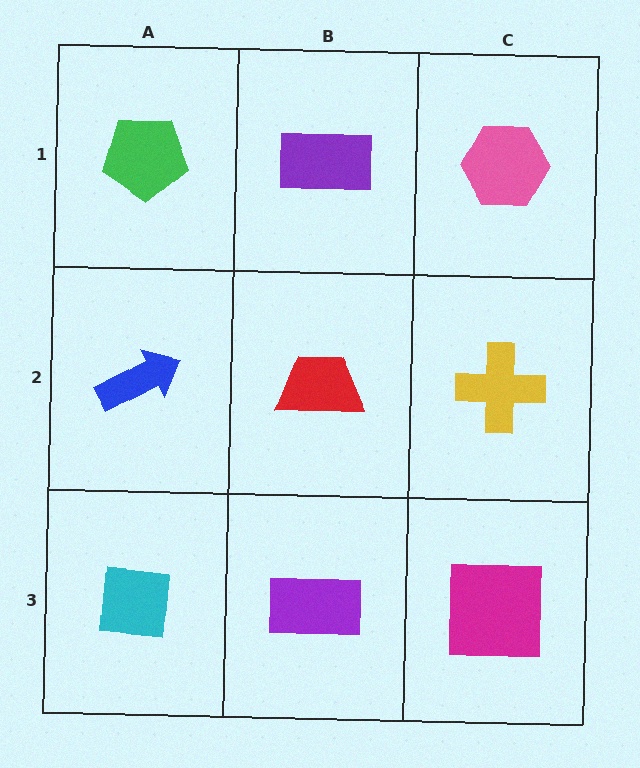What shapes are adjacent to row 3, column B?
A red trapezoid (row 2, column B), a cyan square (row 3, column A), a magenta square (row 3, column C).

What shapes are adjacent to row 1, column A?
A blue arrow (row 2, column A), a purple rectangle (row 1, column B).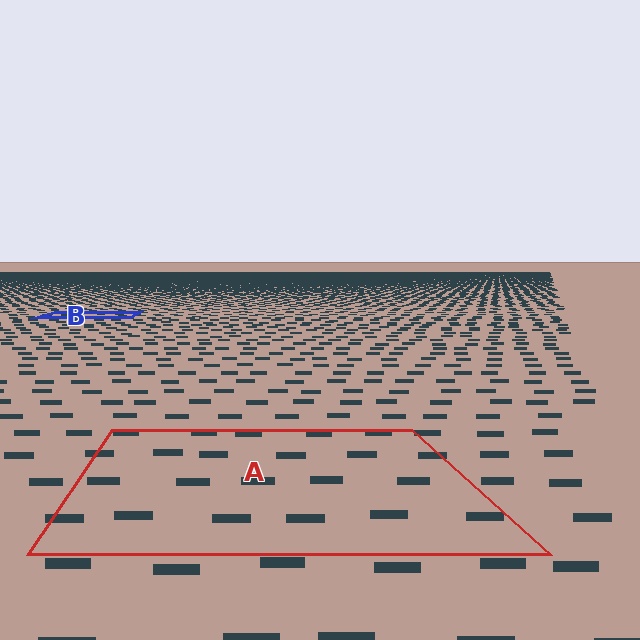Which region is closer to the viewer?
Region A is closer. The texture elements there are larger and more spread out.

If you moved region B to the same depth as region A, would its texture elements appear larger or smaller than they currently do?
They would appear larger. At a closer depth, the same texture elements are projected at a bigger on-screen size.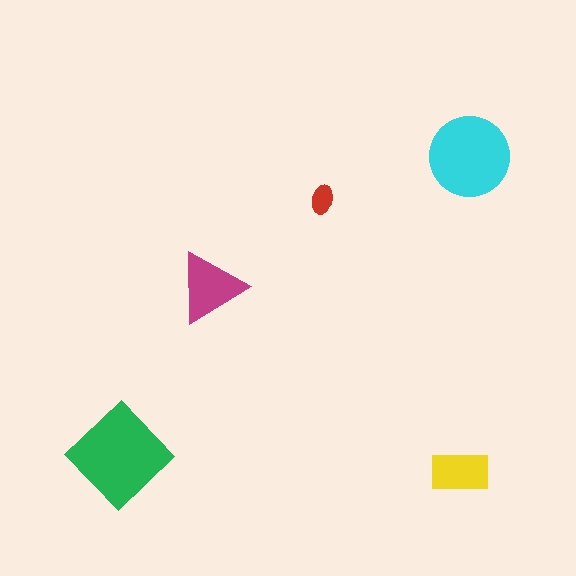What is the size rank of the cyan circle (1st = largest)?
2nd.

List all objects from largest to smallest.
The green diamond, the cyan circle, the magenta triangle, the yellow rectangle, the red ellipse.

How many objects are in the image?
There are 5 objects in the image.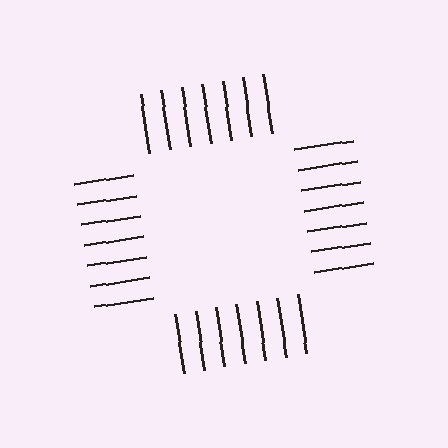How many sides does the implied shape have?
4 sides — the line-ends trace a square.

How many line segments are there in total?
28 — 7 along each of the 4 edges.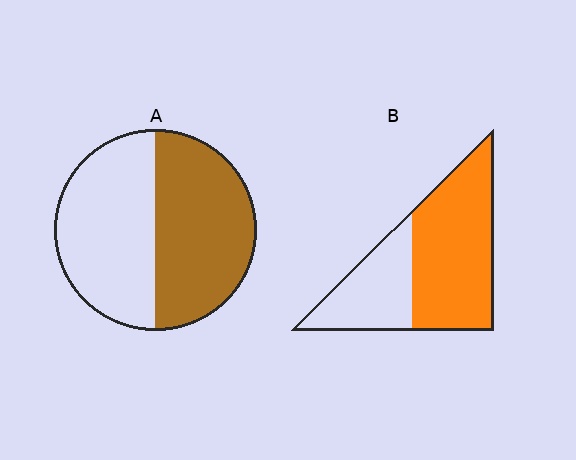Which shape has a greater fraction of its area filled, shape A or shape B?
Shape B.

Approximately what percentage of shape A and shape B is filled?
A is approximately 50% and B is approximately 65%.